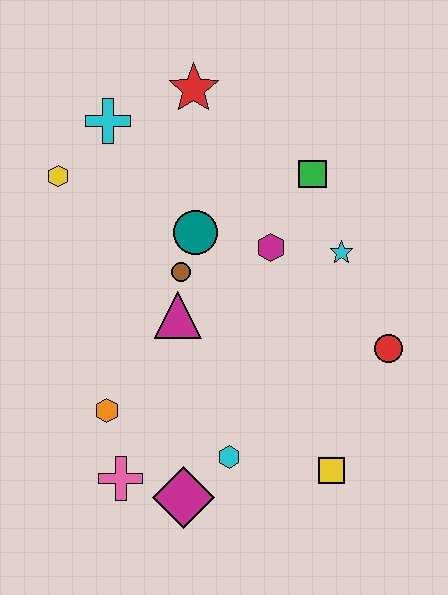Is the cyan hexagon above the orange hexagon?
No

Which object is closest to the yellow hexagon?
The cyan cross is closest to the yellow hexagon.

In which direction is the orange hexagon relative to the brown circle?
The orange hexagon is below the brown circle.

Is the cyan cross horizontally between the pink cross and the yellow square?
No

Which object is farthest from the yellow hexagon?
The yellow square is farthest from the yellow hexagon.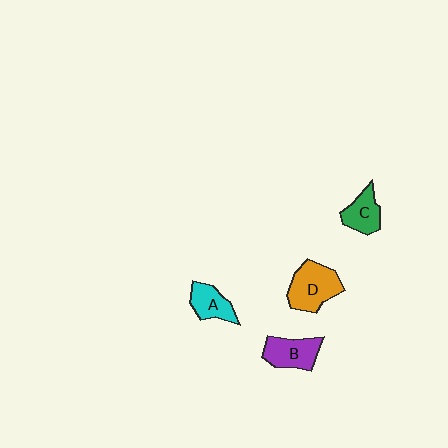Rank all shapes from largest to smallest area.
From largest to smallest: D (orange), B (purple), C (green), A (cyan).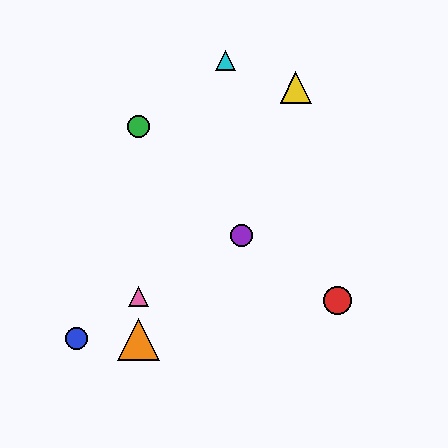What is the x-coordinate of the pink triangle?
The pink triangle is at x≈138.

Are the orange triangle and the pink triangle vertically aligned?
Yes, both are at x≈138.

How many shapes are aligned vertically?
3 shapes (the green circle, the orange triangle, the pink triangle) are aligned vertically.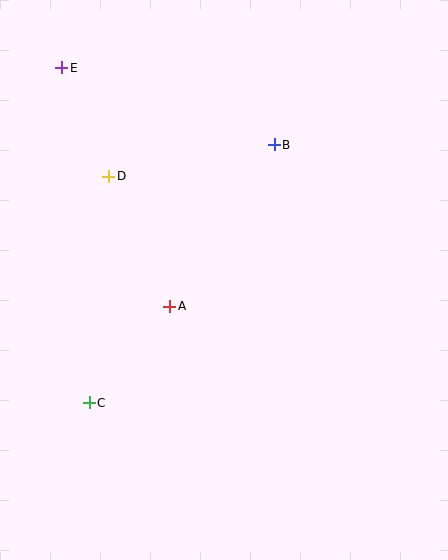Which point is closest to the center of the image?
Point A at (170, 306) is closest to the center.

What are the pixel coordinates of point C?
Point C is at (89, 403).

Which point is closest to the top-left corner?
Point E is closest to the top-left corner.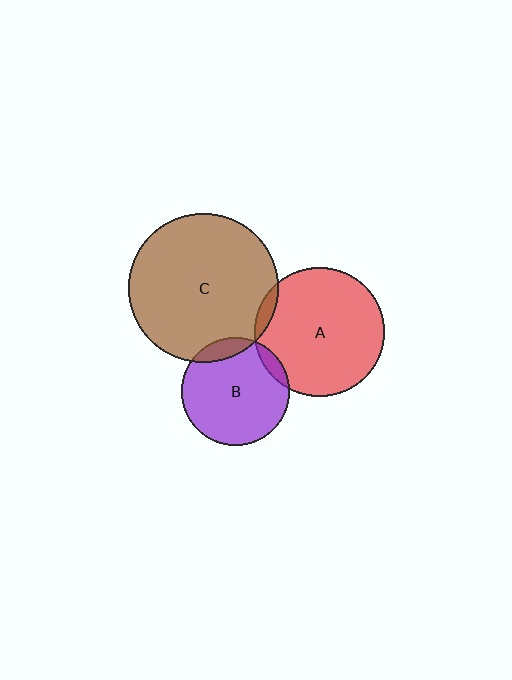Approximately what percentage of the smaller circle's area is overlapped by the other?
Approximately 5%.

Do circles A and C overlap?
Yes.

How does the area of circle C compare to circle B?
Approximately 1.9 times.